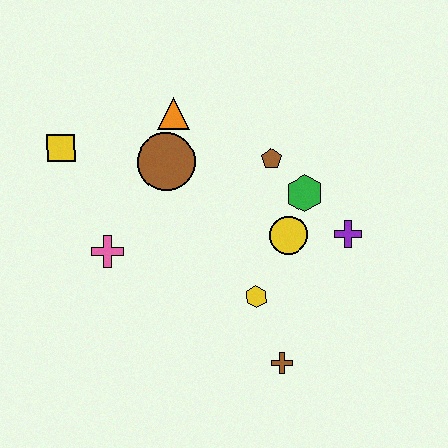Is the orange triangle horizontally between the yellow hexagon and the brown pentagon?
No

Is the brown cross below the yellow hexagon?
Yes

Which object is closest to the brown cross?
The yellow hexagon is closest to the brown cross.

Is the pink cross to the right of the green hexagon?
No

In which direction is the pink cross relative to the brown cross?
The pink cross is to the left of the brown cross.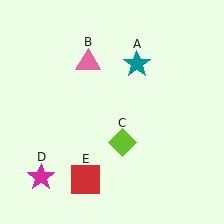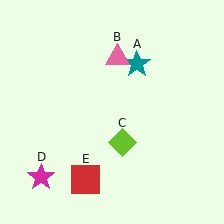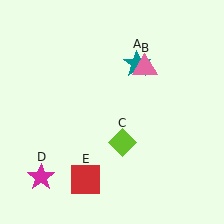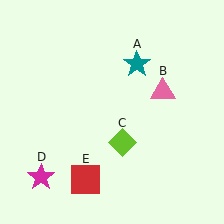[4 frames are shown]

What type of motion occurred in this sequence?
The pink triangle (object B) rotated clockwise around the center of the scene.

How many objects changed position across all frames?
1 object changed position: pink triangle (object B).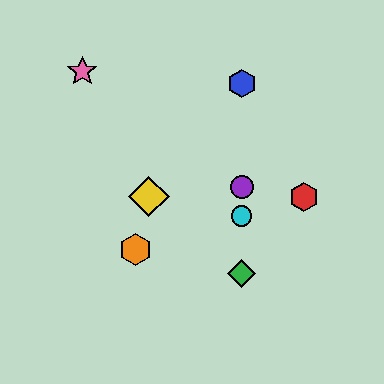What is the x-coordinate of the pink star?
The pink star is at x≈82.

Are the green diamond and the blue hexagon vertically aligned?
Yes, both are at x≈242.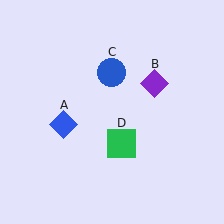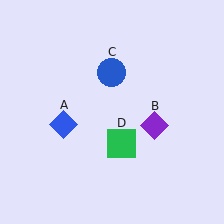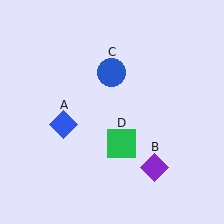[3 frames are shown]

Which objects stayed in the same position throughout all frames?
Blue diamond (object A) and blue circle (object C) and green square (object D) remained stationary.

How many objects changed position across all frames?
1 object changed position: purple diamond (object B).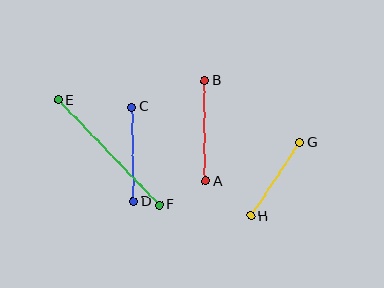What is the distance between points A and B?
The distance is approximately 101 pixels.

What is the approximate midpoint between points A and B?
The midpoint is at approximately (205, 131) pixels.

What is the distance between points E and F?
The distance is approximately 146 pixels.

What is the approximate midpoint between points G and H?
The midpoint is at approximately (275, 179) pixels.